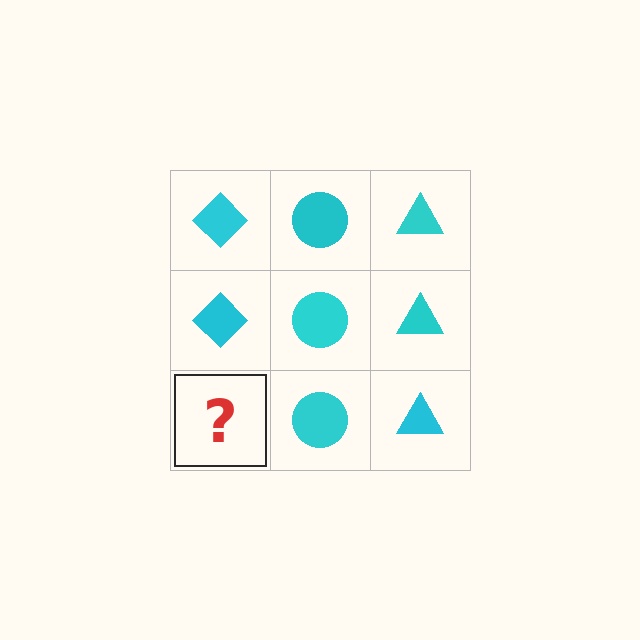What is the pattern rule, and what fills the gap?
The rule is that each column has a consistent shape. The gap should be filled with a cyan diamond.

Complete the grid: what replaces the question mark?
The question mark should be replaced with a cyan diamond.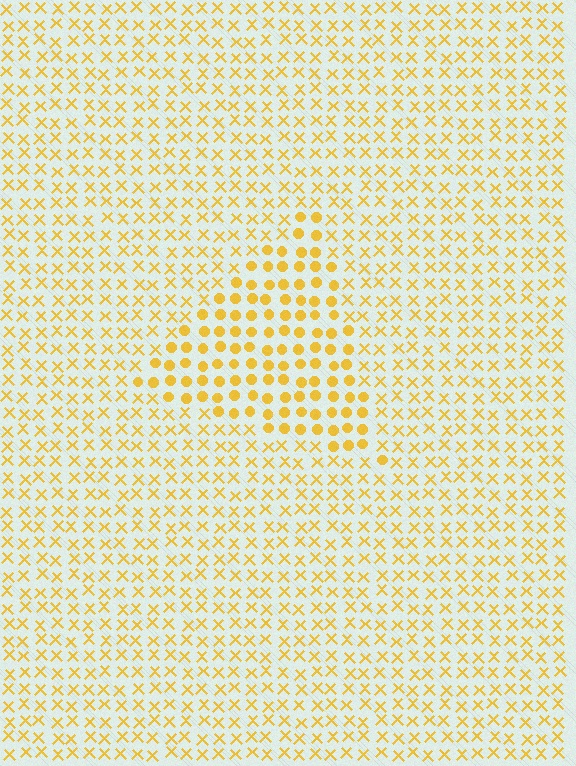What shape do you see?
I see a triangle.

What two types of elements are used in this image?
The image uses circles inside the triangle region and X marks outside it.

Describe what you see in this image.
The image is filled with small yellow elements arranged in a uniform grid. A triangle-shaped region contains circles, while the surrounding area contains X marks. The boundary is defined purely by the change in element shape.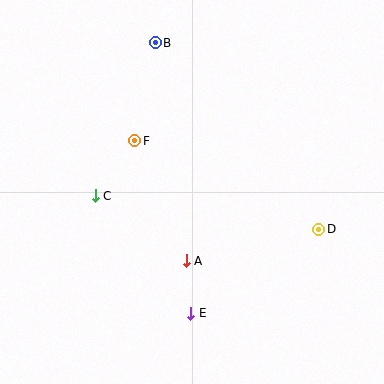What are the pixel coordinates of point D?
Point D is at (319, 229).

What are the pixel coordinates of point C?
Point C is at (95, 196).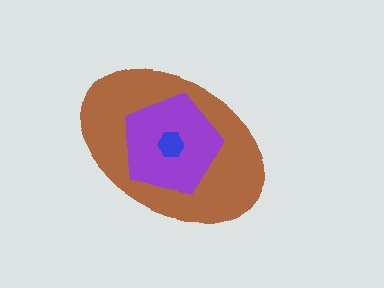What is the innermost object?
The blue hexagon.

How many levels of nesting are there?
3.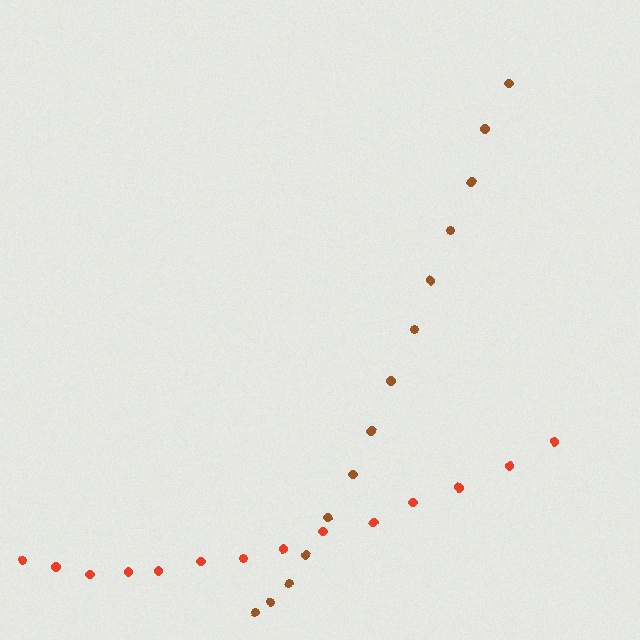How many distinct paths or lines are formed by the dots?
There are 2 distinct paths.